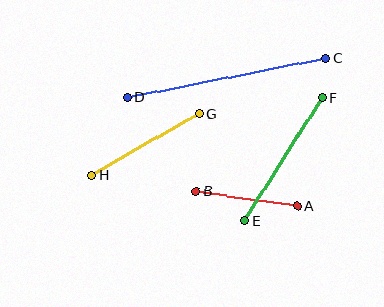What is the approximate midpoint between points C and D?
The midpoint is at approximately (226, 78) pixels.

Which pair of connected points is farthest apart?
Points C and D are farthest apart.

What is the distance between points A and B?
The distance is approximately 102 pixels.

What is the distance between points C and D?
The distance is approximately 203 pixels.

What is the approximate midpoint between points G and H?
The midpoint is at approximately (145, 144) pixels.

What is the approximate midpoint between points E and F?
The midpoint is at approximately (284, 159) pixels.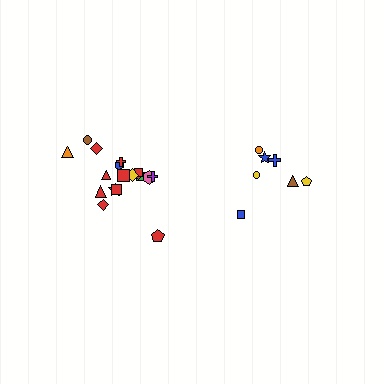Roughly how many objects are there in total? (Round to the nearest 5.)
Roughly 25 objects in total.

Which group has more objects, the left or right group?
The left group.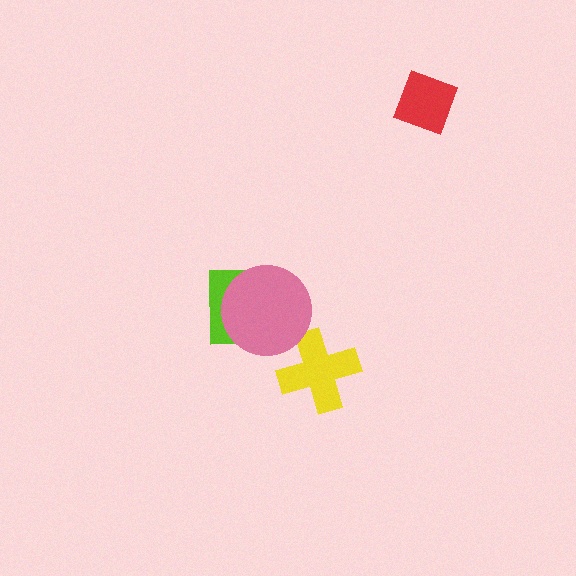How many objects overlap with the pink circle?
1 object overlaps with the pink circle.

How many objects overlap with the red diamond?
0 objects overlap with the red diamond.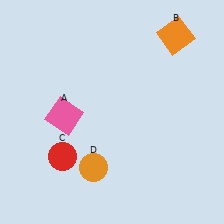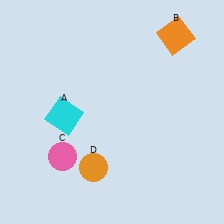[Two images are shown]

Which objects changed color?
A changed from pink to cyan. C changed from red to pink.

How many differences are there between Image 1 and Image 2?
There are 2 differences between the two images.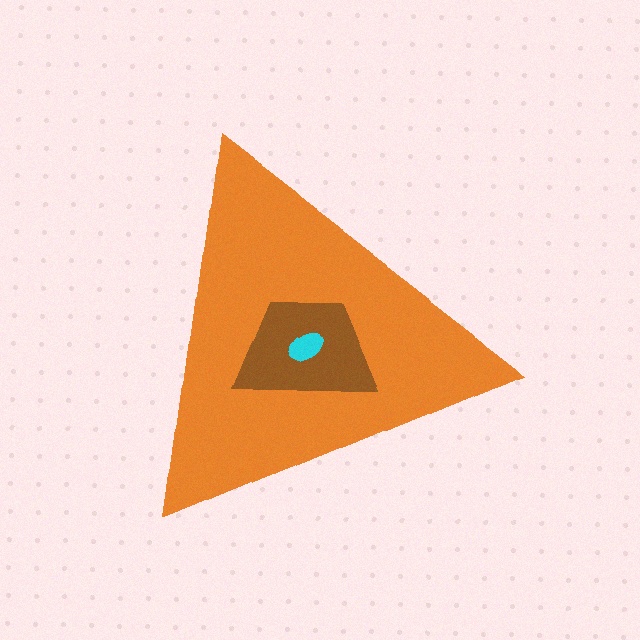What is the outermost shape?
The orange triangle.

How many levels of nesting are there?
3.